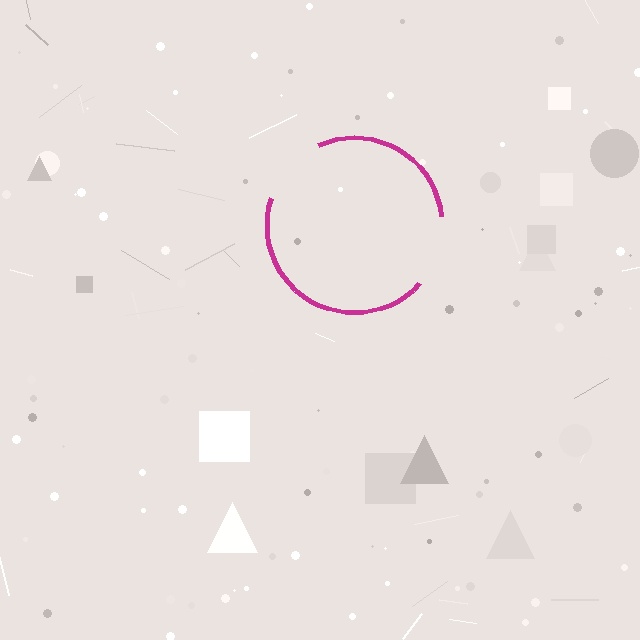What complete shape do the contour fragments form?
The contour fragments form a circle.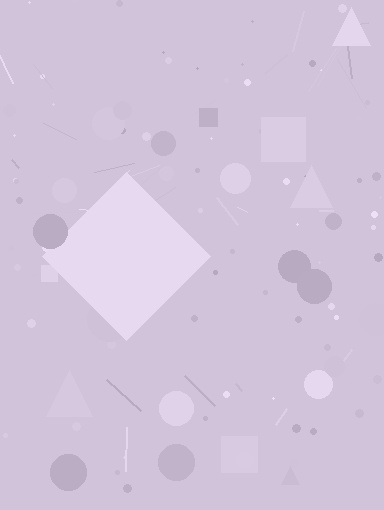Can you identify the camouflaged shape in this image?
The camouflaged shape is a diamond.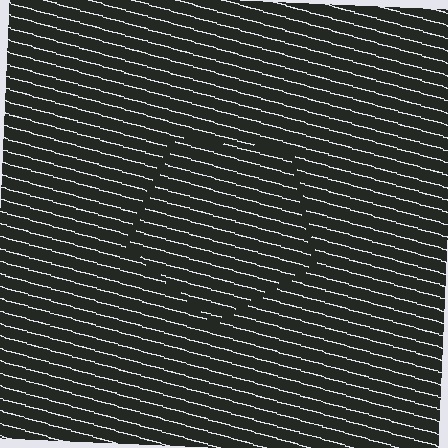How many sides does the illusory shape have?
5 sides — the line-ends trace a pentagon.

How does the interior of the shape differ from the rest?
The interior of the shape contains the same grating, shifted by half a period — the contour is defined by the phase discontinuity where line-ends from the inner and outer gratings abut.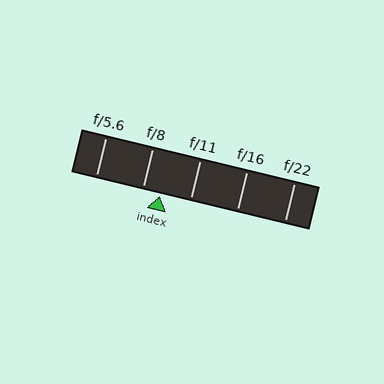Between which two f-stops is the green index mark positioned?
The index mark is between f/8 and f/11.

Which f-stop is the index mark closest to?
The index mark is closest to f/8.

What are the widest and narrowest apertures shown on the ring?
The widest aperture shown is f/5.6 and the narrowest is f/22.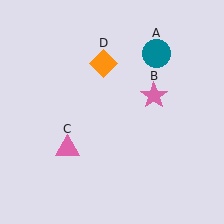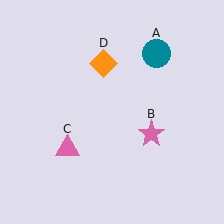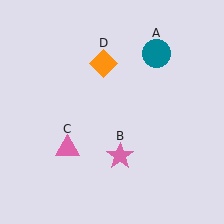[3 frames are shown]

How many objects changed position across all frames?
1 object changed position: pink star (object B).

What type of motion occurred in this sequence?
The pink star (object B) rotated clockwise around the center of the scene.